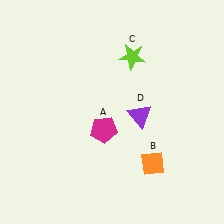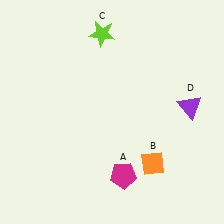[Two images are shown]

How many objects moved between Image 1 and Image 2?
3 objects moved between the two images.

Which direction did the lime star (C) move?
The lime star (C) moved left.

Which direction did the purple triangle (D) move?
The purple triangle (D) moved right.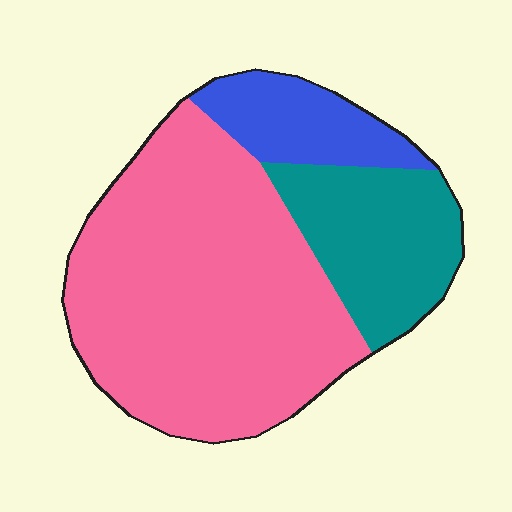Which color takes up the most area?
Pink, at roughly 65%.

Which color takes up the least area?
Blue, at roughly 15%.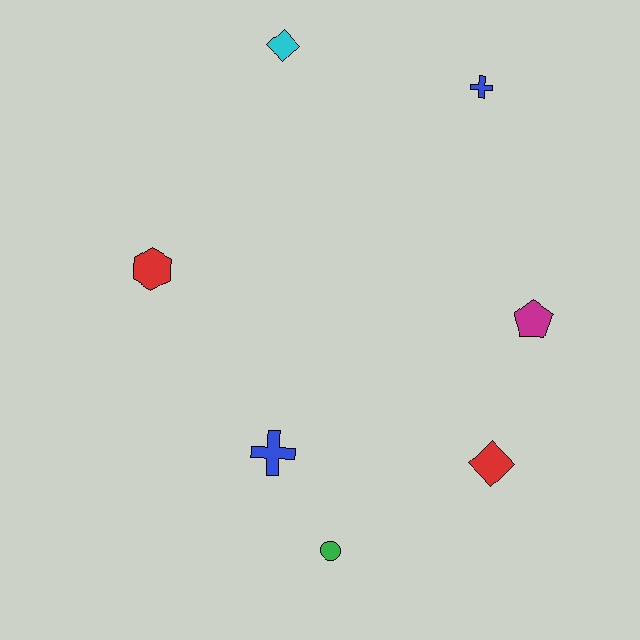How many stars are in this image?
There are no stars.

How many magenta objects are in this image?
There is 1 magenta object.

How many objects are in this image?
There are 7 objects.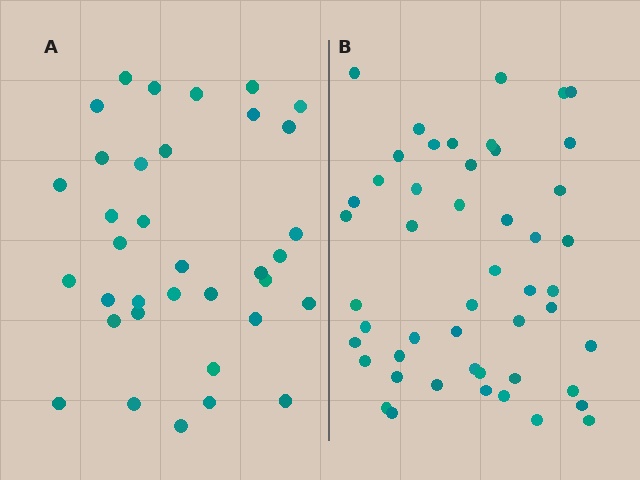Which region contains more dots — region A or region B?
Region B (the right region) has more dots.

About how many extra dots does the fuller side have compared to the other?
Region B has approximately 15 more dots than region A.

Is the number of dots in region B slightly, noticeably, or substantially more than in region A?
Region B has noticeably more, but not dramatically so. The ratio is roughly 1.4 to 1.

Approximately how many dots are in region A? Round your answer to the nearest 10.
About 40 dots. (The exact count is 35, which rounds to 40.)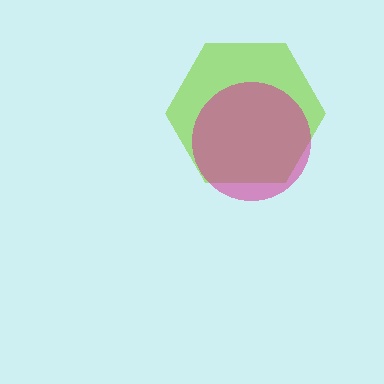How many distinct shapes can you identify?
There are 2 distinct shapes: a lime hexagon, a magenta circle.